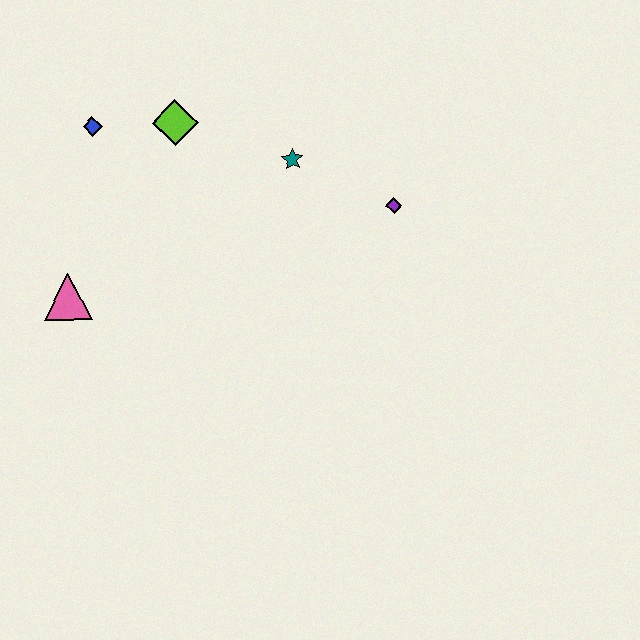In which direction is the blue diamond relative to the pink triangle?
The blue diamond is above the pink triangle.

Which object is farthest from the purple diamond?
The pink triangle is farthest from the purple diamond.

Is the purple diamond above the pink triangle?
Yes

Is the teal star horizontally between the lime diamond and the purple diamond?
Yes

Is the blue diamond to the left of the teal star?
Yes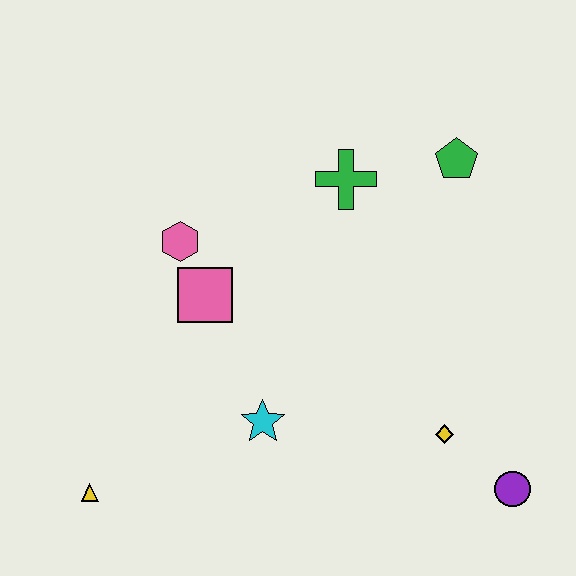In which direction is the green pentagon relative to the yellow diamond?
The green pentagon is above the yellow diamond.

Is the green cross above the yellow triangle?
Yes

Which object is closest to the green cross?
The green pentagon is closest to the green cross.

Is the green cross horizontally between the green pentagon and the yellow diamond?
No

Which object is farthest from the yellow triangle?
The green pentagon is farthest from the yellow triangle.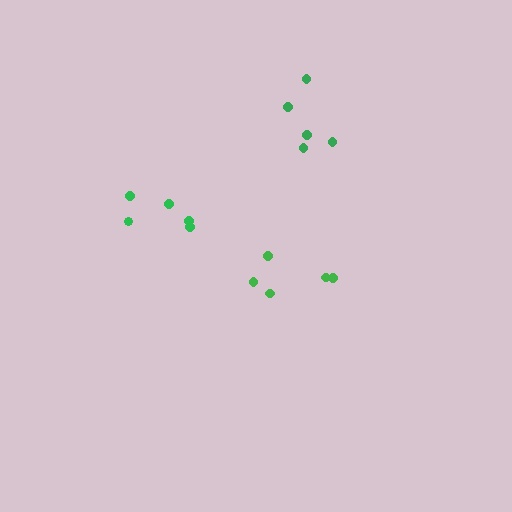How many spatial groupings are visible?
There are 3 spatial groupings.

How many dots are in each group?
Group 1: 5 dots, Group 2: 5 dots, Group 3: 5 dots (15 total).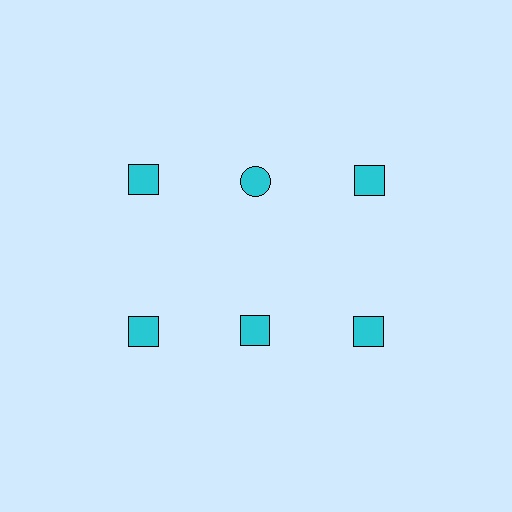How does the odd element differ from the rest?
It has a different shape: circle instead of square.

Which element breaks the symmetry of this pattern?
The cyan circle in the top row, second from left column breaks the symmetry. All other shapes are cyan squares.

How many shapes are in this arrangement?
There are 6 shapes arranged in a grid pattern.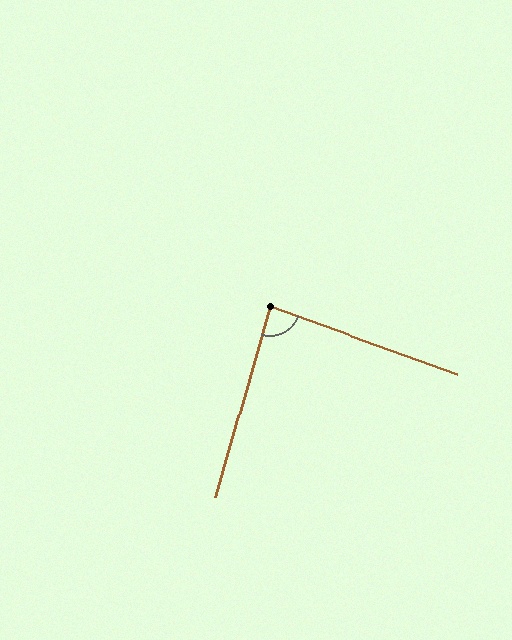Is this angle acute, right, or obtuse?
It is approximately a right angle.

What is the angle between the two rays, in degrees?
Approximately 86 degrees.